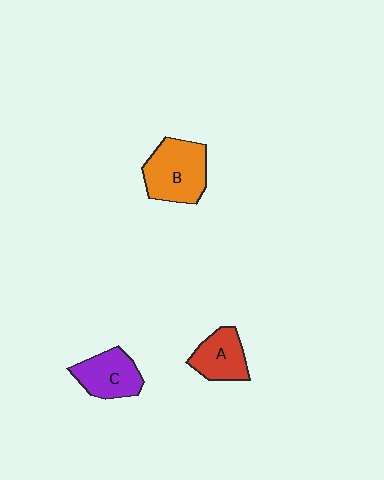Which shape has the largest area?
Shape B (orange).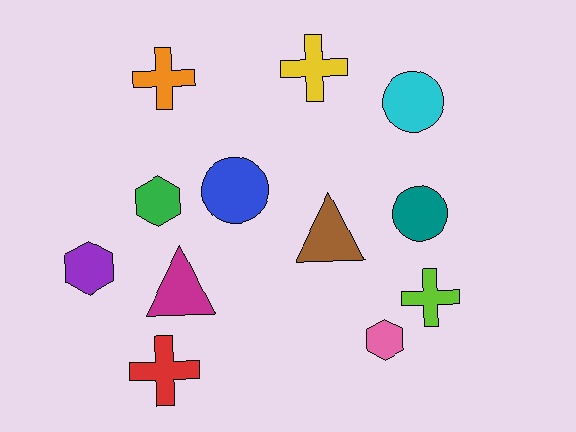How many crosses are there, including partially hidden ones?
There are 4 crosses.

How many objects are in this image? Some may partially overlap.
There are 12 objects.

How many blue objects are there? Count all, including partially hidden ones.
There is 1 blue object.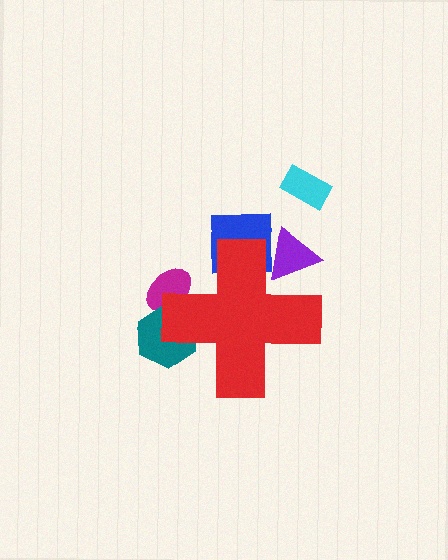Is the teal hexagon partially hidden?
Yes, the teal hexagon is partially hidden behind the red cross.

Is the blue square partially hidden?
Yes, the blue square is partially hidden behind the red cross.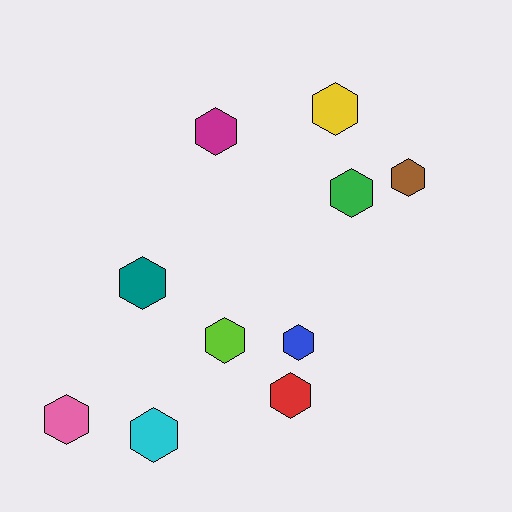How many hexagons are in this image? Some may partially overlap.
There are 10 hexagons.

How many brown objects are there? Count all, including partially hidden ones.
There is 1 brown object.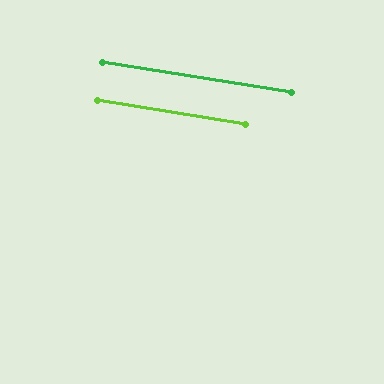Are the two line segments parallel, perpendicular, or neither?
Parallel — their directions differ by only 0.3°.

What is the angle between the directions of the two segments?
Approximately 0 degrees.